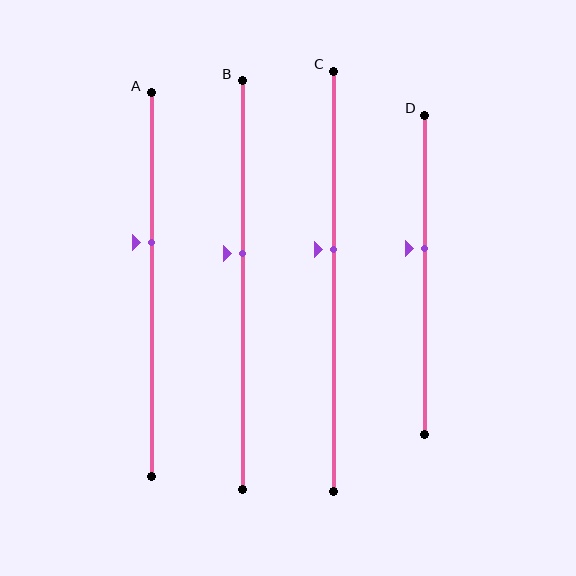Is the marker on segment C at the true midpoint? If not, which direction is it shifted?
No, the marker on segment C is shifted upward by about 8% of the segment length.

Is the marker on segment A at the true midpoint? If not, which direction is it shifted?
No, the marker on segment A is shifted upward by about 11% of the segment length.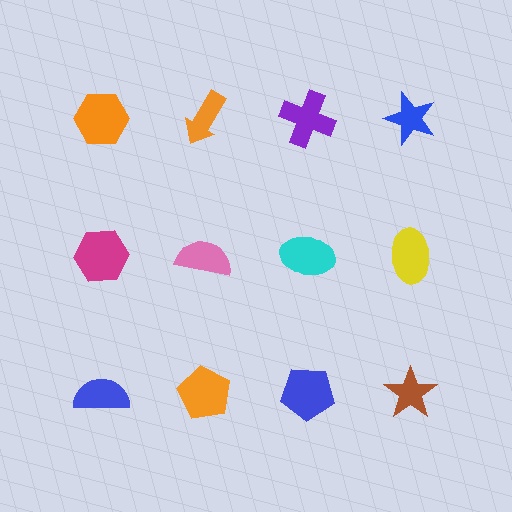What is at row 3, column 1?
A blue semicircle.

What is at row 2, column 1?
A magenta hexagon.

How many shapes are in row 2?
4 shapes.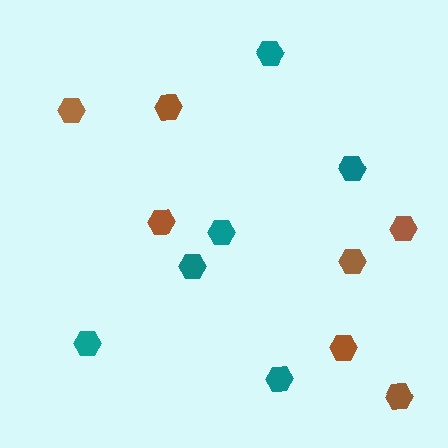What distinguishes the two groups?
There are 2 groups: one group of teal hexagons (6) and one group of brown hexagons (7).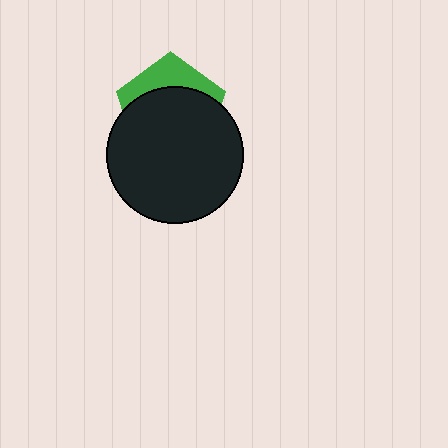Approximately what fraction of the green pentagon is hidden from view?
Roughly 70% of the green pentagon is hidden behind the black circle.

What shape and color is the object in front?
The object in front is a black circle.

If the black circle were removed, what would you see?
You would see the complete green pentagon.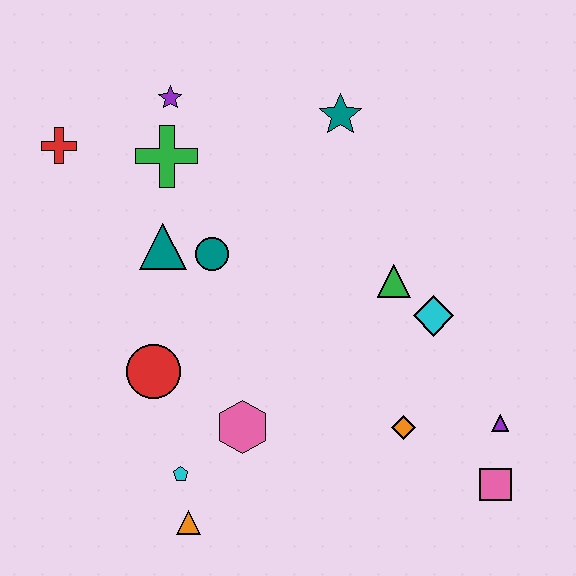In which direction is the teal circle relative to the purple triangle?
The teal circle is to the left of the purple triangle.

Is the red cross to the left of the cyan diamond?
Yes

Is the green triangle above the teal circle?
No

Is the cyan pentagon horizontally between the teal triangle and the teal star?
Yes